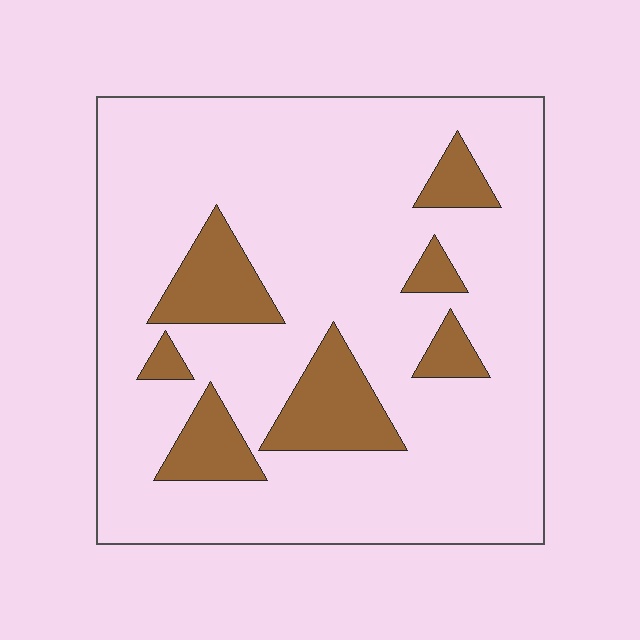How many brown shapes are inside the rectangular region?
7.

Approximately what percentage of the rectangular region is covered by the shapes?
Approximately 15%.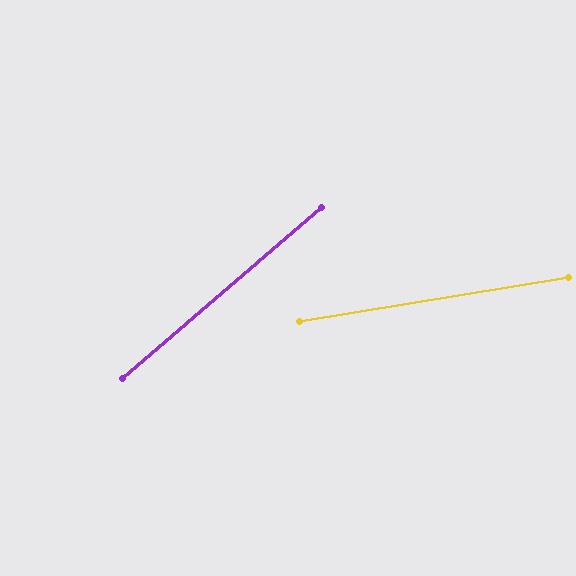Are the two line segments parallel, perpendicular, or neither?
Neither parallel nor perpendicular — they differ by about 31°.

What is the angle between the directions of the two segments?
Approximately 31 degrees.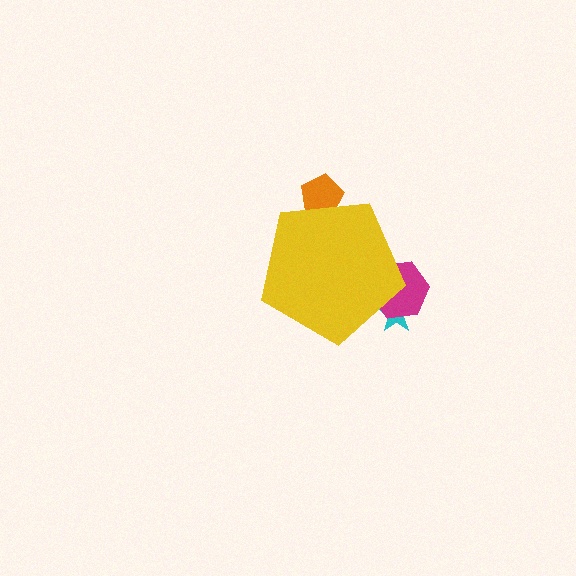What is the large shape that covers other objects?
A yellow pentagon.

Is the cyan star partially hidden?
Yes, the cyan star is partially hidden behind the yellow pentagon.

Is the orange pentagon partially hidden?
Yes, the orange pentagon is partially hidden behind the yellow pentagon.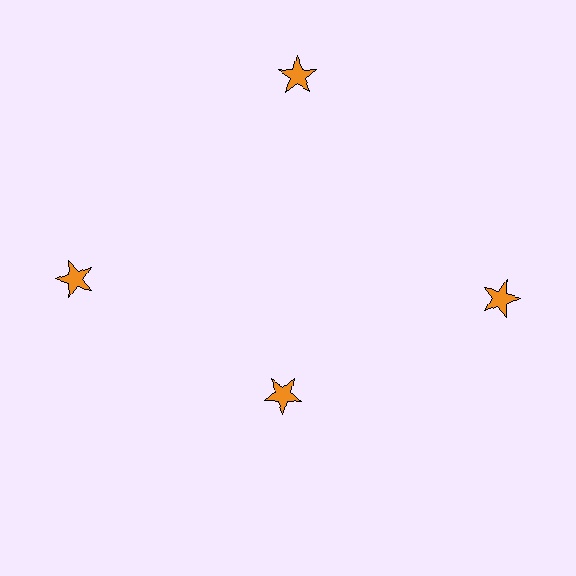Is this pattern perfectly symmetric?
No. The 4 orange stars are arranged in a ring, but one element near the 6 o'clock position is pulled inward toward the center, breaking the 4-fold rotational symmetry.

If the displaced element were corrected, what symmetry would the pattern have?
It would have 4-fold rotational symmetry — the pattern would map onto itself every 90 degrees.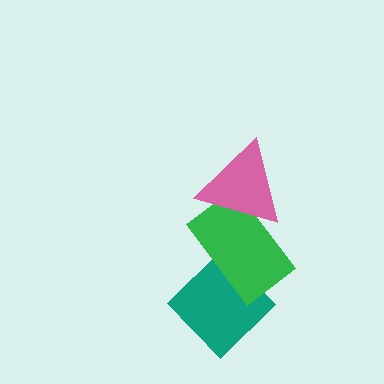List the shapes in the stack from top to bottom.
From top to bottom: the pink triangle, the green rectangle, the teal diamond.